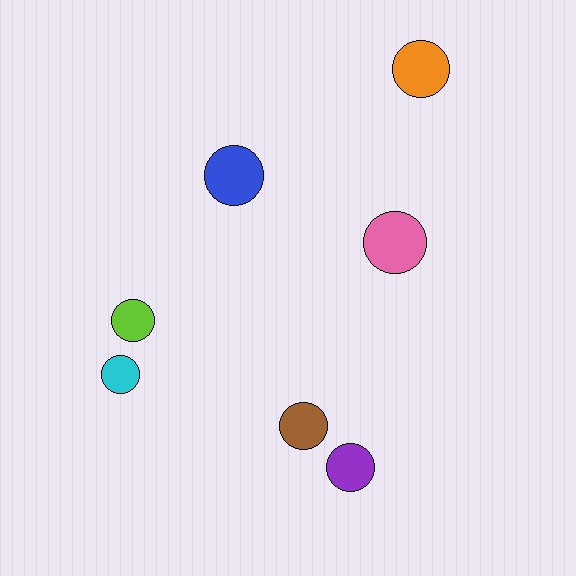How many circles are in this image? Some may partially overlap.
There are 7 circles.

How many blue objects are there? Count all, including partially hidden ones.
There is 1 blue object.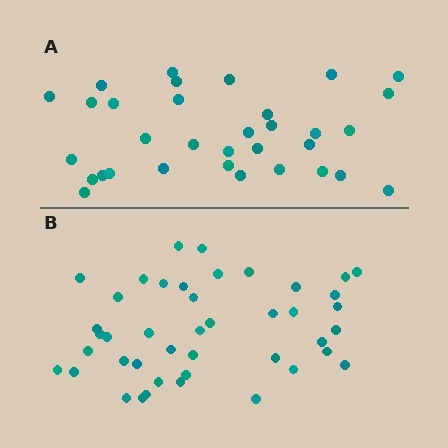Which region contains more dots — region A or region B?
Region B (the bottom region) has more dots.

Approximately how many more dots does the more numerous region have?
Region B has roughly 10 or so more dots than region A.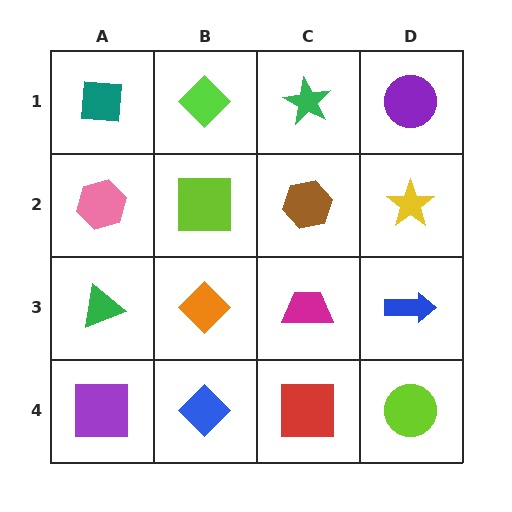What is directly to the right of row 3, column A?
An orange diamond.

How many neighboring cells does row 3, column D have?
3.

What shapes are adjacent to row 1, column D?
A yellow star (row 2, column D), a green star (row 1, column C).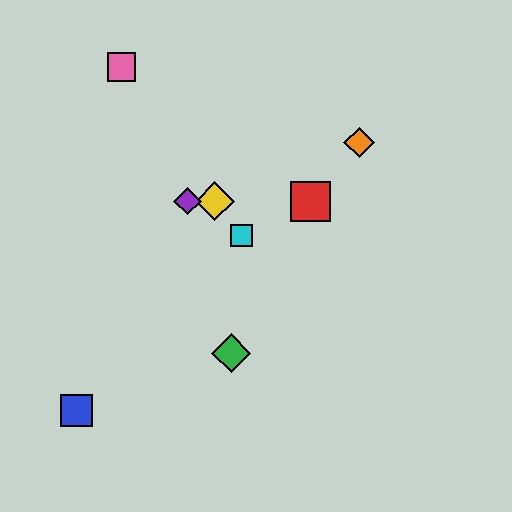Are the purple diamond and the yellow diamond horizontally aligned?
Yes, both are at y≈201.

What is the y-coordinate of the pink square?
The pink square is at y≈67.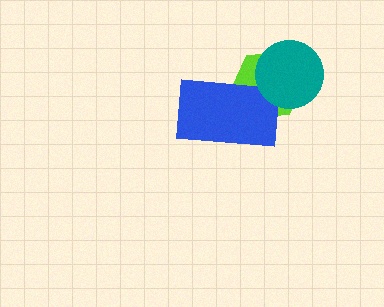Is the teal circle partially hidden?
No, no other shape covers it.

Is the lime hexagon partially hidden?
Yes, it is partially covered by another shape.